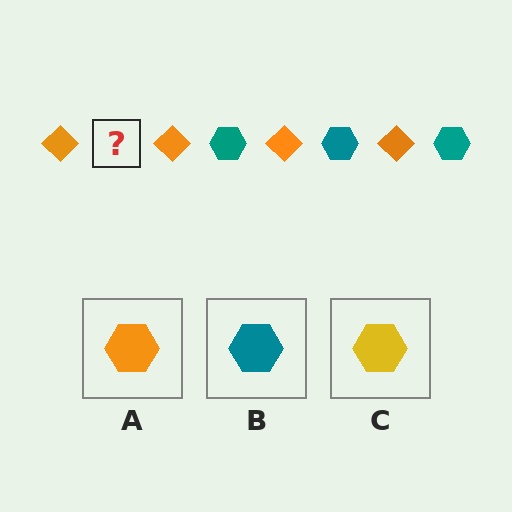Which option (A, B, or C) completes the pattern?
B.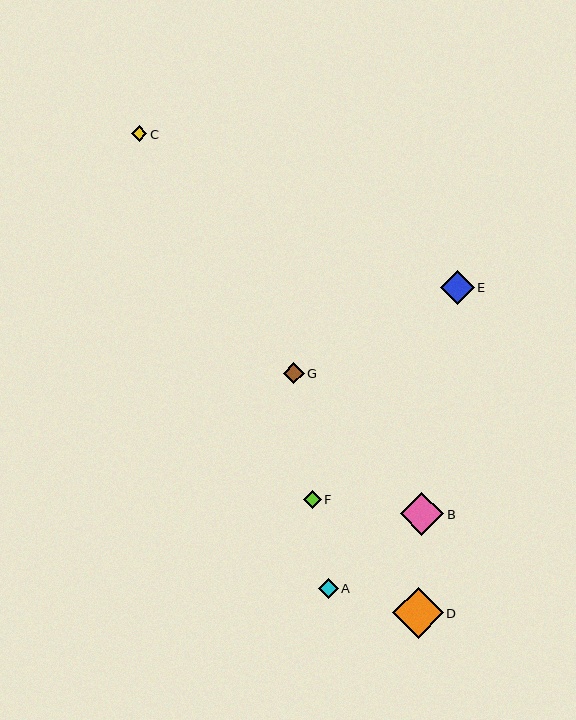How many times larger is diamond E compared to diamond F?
Diamond E is approximately 1.9 times the size of diamond F.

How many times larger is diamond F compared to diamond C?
Diamond F is approximately 1.1 times the size of diamond C.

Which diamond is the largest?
Diamond D is the largest with a size of approximately 50 pixels.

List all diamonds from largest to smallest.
From largest to smallest: D, B, E, G, A, F, C.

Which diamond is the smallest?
Diamond C is the smallest with a size of approximately 16 pixels.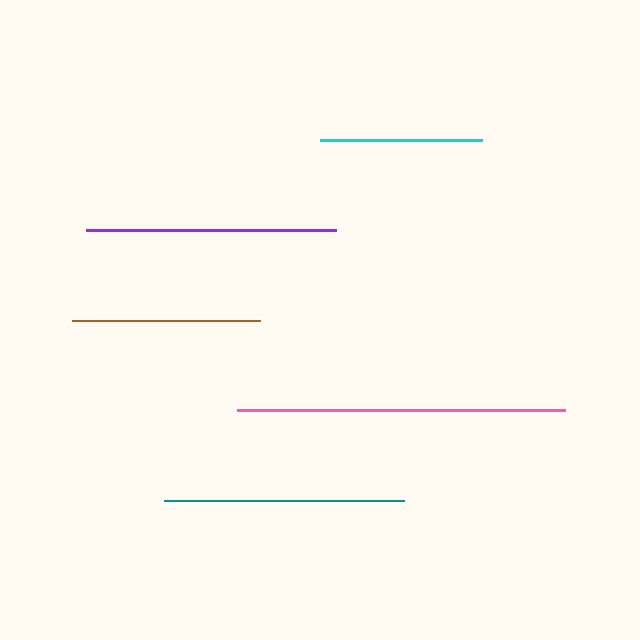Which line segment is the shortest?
The cyan line is the shortest at approximately 162 pixels.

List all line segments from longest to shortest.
From longest to shortest: pink, purple, teal, brown, cyan.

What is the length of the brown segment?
The brown segment is approximately 188 pixels long.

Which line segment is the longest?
The pink line is the longest at approximately 329 pixels.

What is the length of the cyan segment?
The cyan segment is approximately 162 pixels long.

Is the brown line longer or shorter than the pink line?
The pink line is longer than the brown line.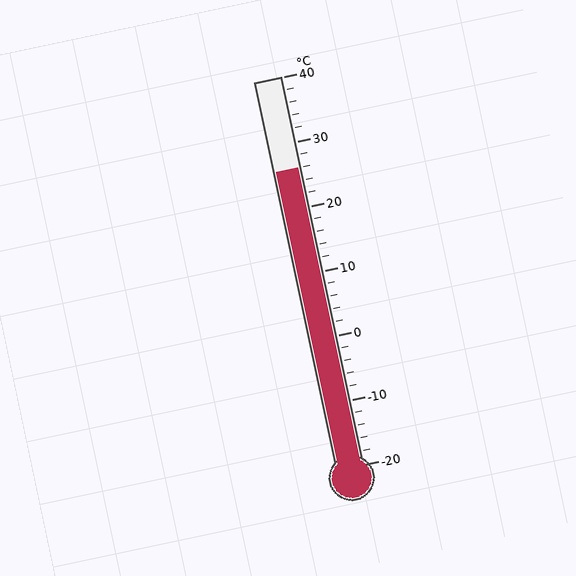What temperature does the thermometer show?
The thermometer shows approximately 26°C.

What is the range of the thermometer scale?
The thermometer scale ranges from -20°C to 40°C.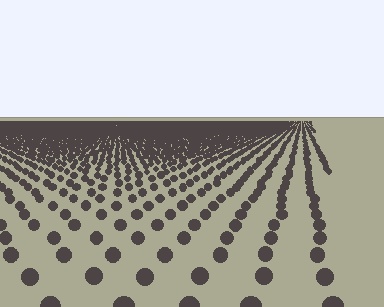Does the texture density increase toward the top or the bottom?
Density increases toward the top.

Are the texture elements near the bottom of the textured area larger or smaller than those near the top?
Larger. Near the bottom, elements are closer to the viewer and appear at a bigger on-screen size.